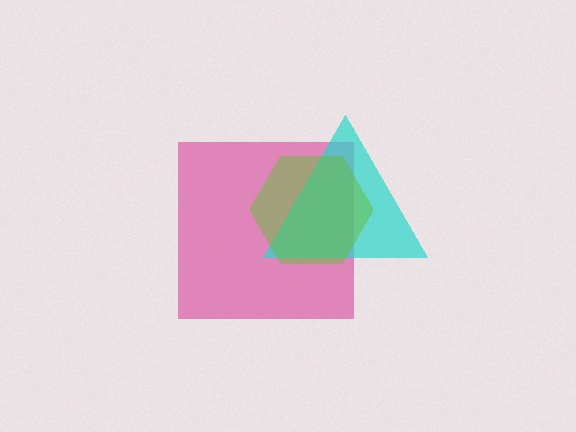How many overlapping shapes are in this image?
There are 3 overlapping shapes in the image.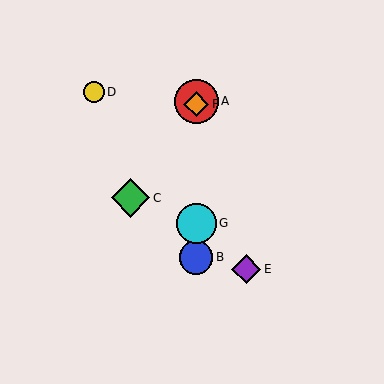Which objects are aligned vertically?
Objects A, B, F, G are aligned vertically.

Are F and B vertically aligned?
Yes, both are at x≈196.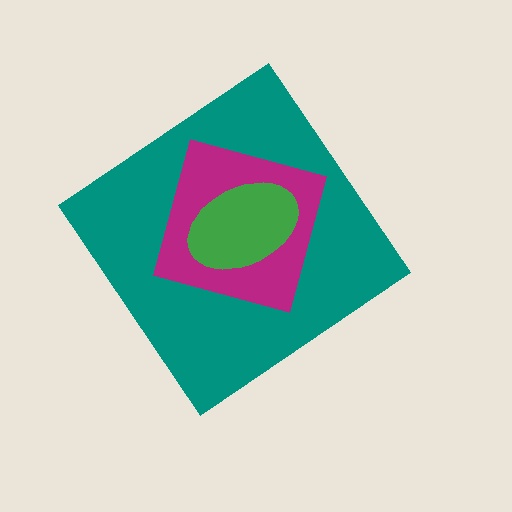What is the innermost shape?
The green ellipse.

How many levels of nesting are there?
3.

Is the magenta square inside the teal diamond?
Yes.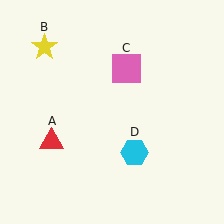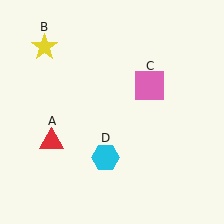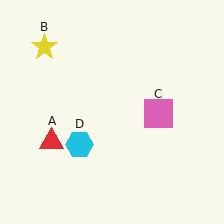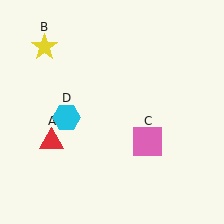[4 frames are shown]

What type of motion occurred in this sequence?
The pink square (object C), cyan hexagon (object D) rotated clockwise around the center of the scene.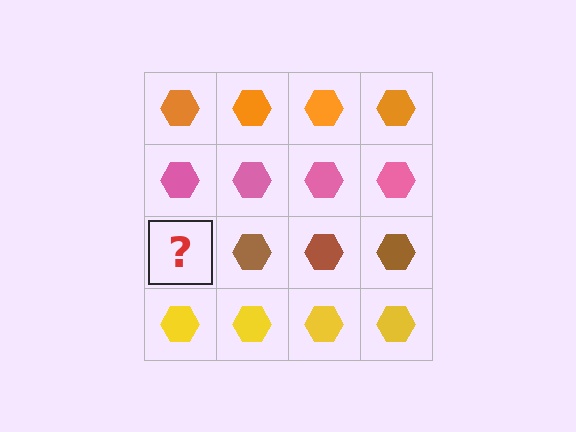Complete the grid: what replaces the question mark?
The question mark should be replaced with a brown hexagon.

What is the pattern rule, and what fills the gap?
The rule is that each row has a consistent color. The gap should be filled with a brown hexagon.